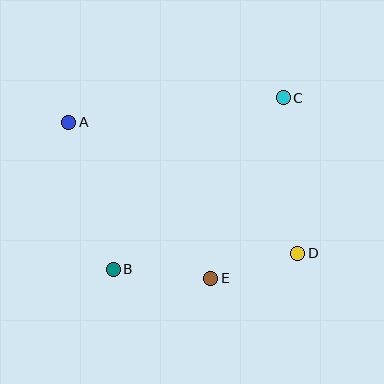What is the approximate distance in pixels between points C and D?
The distance between C and D is approximately 156 pixels.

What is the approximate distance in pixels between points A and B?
The distance between A and B is approximately 154 pixels.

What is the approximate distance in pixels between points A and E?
The distance between A and E is approximately 211 pixels.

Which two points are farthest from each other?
Points A and D are farthest from each other.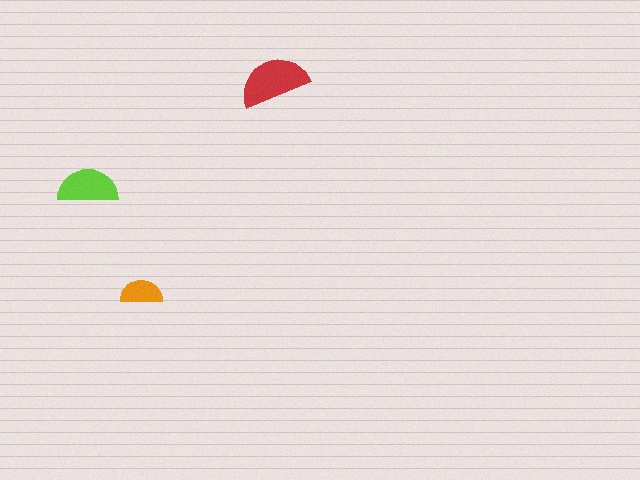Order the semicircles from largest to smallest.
the red one, the lime one, the orange one.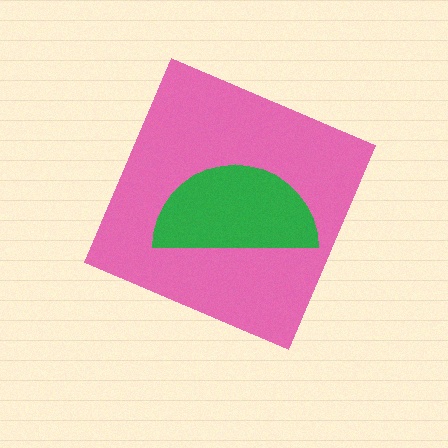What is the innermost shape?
The green semicircle.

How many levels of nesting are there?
2.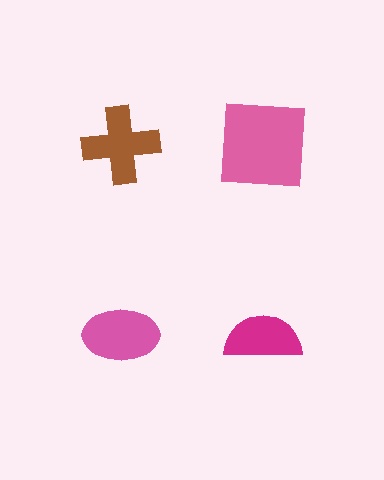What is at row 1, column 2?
A pink square.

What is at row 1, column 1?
A brown cross.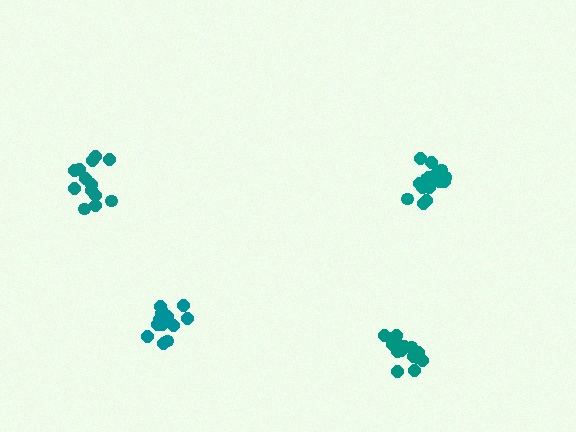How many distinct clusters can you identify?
There are 4 distinct clusters.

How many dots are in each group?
Group 1: 17 dots, Group 2: 16 dots, Group 3: 15 dots, Group 4: 13 dots (61 total).